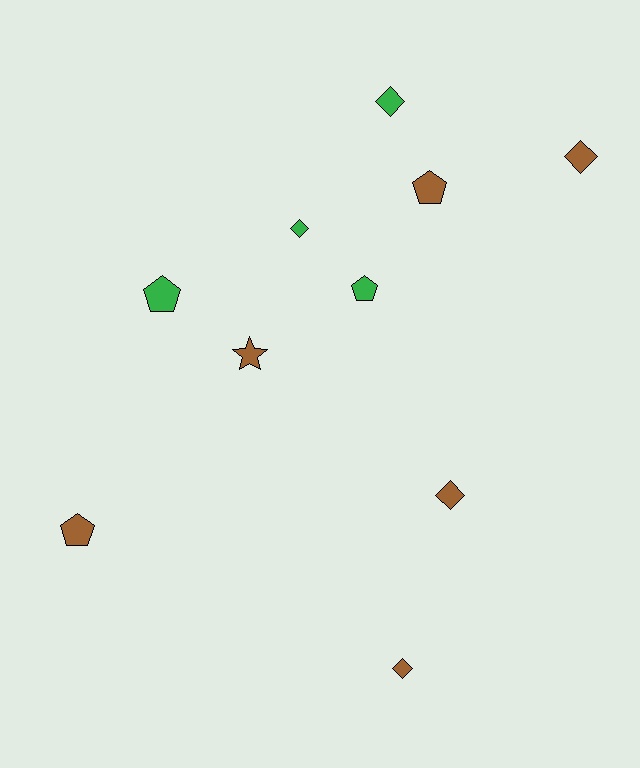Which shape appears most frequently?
Diamond, with 5 objects.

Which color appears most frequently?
Brown, with 6 objects.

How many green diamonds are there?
There are 2 green diamonds.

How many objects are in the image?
There are 10 objects.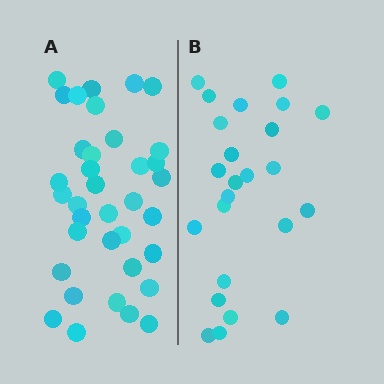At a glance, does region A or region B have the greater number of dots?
Region A (the left region) has more dots.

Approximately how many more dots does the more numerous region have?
Region A has roughly 12 or so more dots than region B.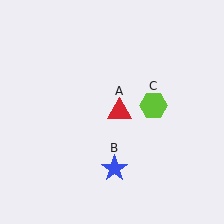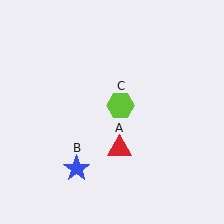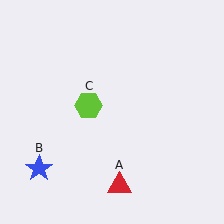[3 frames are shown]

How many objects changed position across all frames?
3 objects changed position: red triangle (object A), blue star (object B), lime hexagon (object C).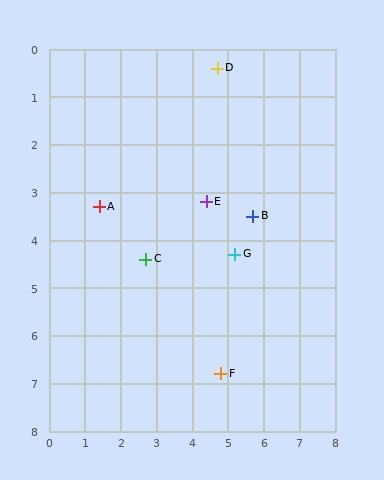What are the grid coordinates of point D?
Point D is at approximately (4.7, 0.4).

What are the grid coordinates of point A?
Point A is at approximately (1.4, 3.3).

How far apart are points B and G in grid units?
Points B and G are about 0.9 grid units apart.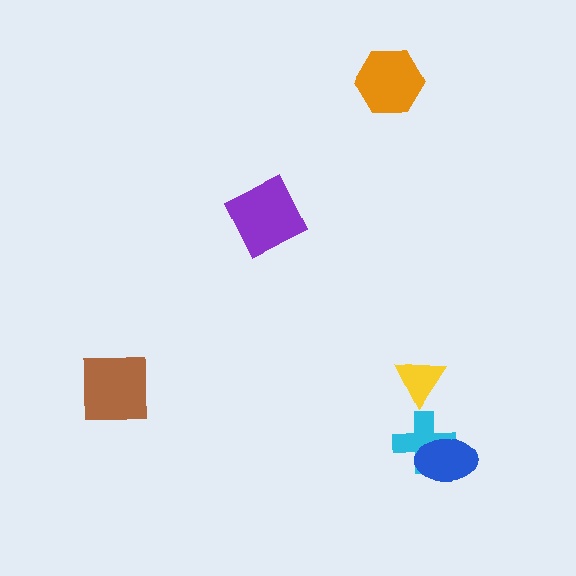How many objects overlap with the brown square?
0 objects overlap with the brown square.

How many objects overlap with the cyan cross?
1 object overlaps with the cyan cross.